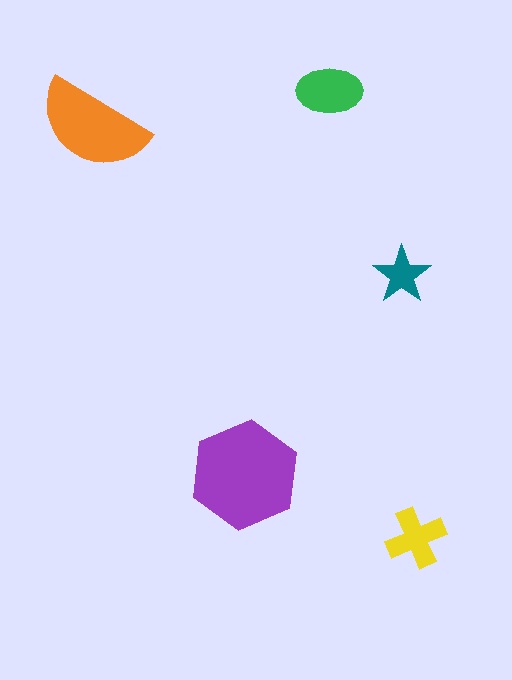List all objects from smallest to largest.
The teal star, the yellow cross, the green ellipse, the orange semicircle, the purple hexagon.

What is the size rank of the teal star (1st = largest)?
5th.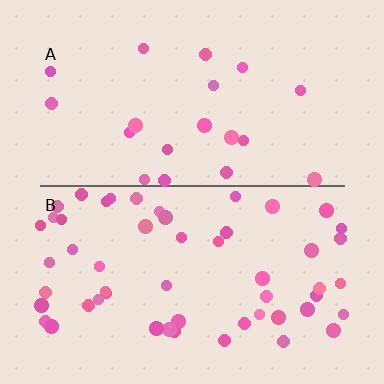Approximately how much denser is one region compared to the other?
Approximately 2.7× — region B over region A.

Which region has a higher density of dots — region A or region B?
B (the bottom).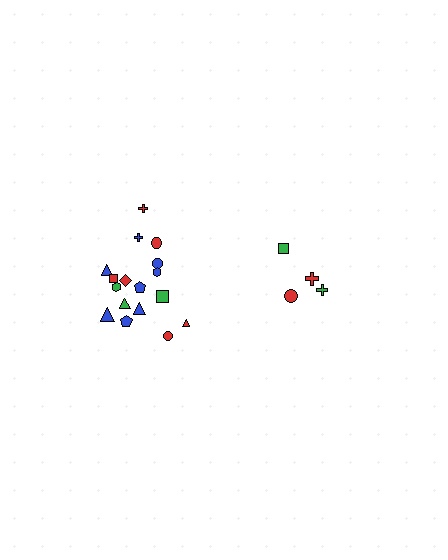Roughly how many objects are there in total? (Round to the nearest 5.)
Roughly 20 objects in total.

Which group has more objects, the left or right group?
The left group.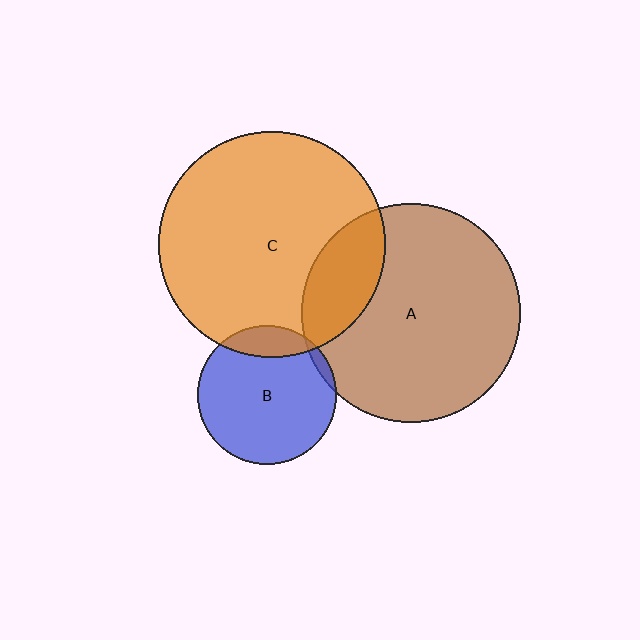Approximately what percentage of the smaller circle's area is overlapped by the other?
Approximately 5%.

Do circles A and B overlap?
Yes.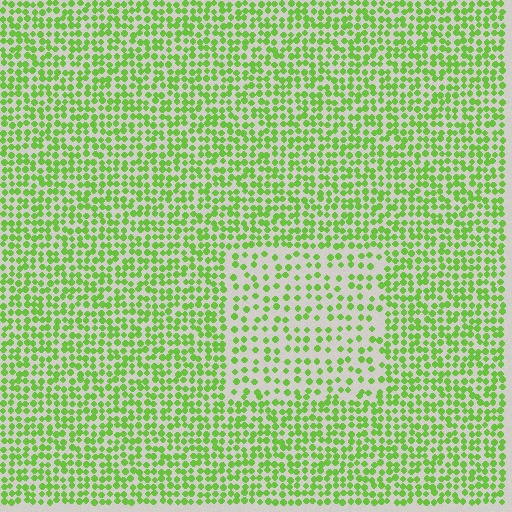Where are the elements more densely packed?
The elements are more densely packed outside the rectangle boundary.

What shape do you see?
I see a rectangle.